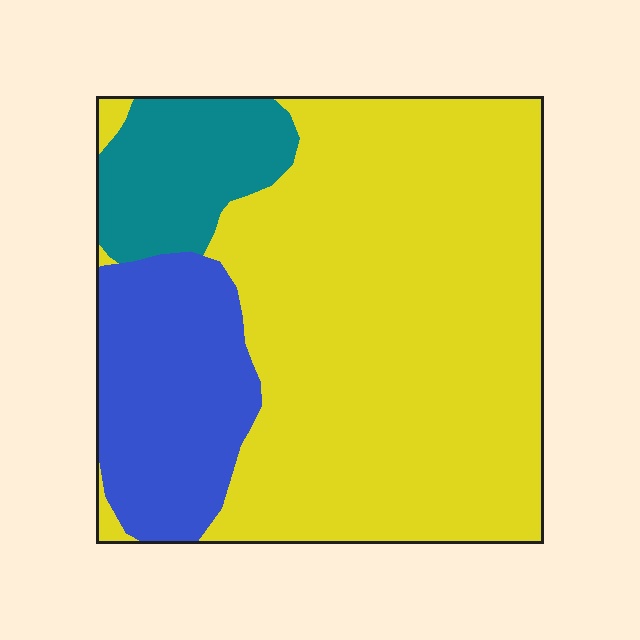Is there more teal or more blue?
Blue.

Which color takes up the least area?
Teal, at roughly 10%.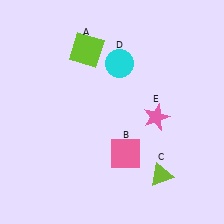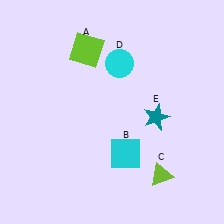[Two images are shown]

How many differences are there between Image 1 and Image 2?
There are 2 differences between the two images.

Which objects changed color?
B changed from pink to cyan. E changed from pink to teal.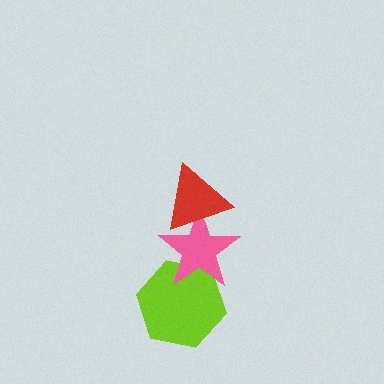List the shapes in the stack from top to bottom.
From top to bottom: the red triangle, the pink star, the lime hexagon.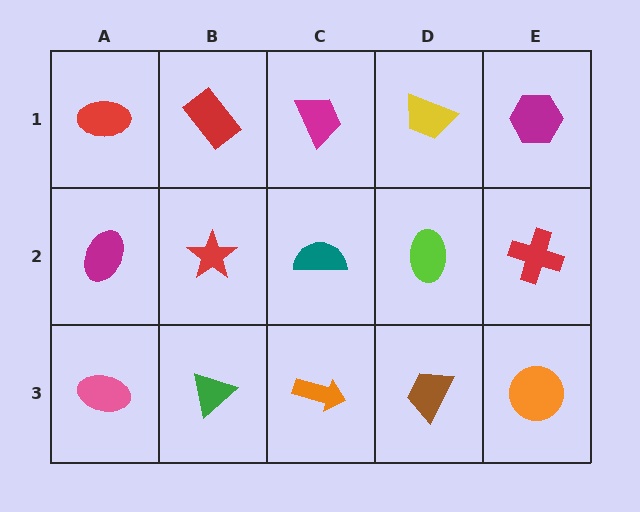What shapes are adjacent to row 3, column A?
A magenta ellipse (row 2, column A), a green triangle (row 3, column B).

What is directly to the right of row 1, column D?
A magenta hexagon.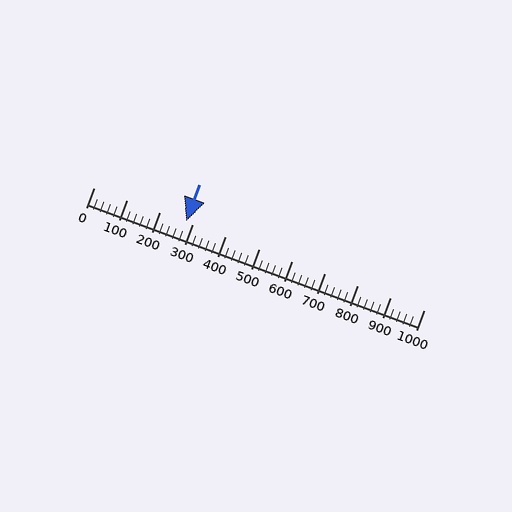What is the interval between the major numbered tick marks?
The major tick marks are spaced 100 units apart.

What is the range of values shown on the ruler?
The ruler shows values from 0 to 1000.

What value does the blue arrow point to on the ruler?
The blue arrow points to approximately 280.